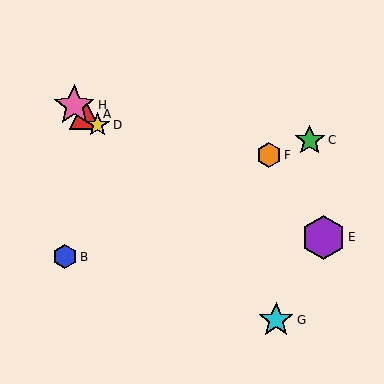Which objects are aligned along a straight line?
Objects A, D, H are aligned along a straight line.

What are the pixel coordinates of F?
Object F is at (269, 155).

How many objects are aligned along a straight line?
3 objects (A, D, H) are aligned along a straight line.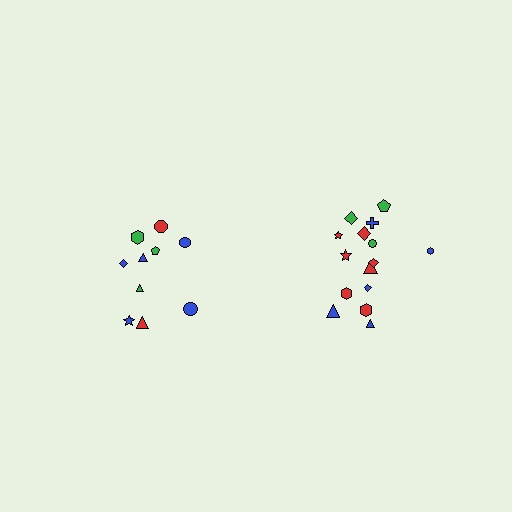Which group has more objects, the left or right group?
The right group.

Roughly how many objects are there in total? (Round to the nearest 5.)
Roughly 25 objects in total.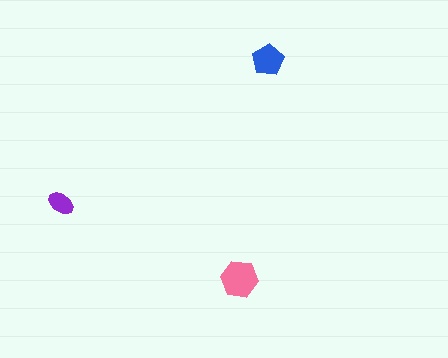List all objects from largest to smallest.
The pink hexagon, the blue pentagon, the purple ellipse.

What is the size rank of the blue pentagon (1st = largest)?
2nd.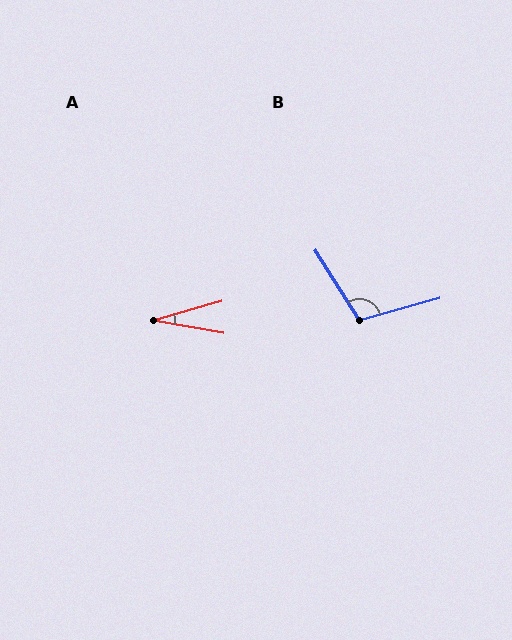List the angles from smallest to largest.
A (26°), B (107°).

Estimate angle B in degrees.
Approximately 107 degrees.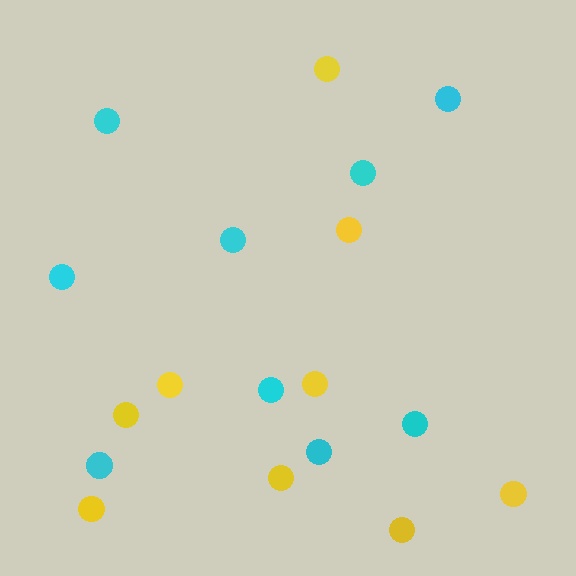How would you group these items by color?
There are 2 groups: one group of yellow circles (9) and one group of cyan circles (9).